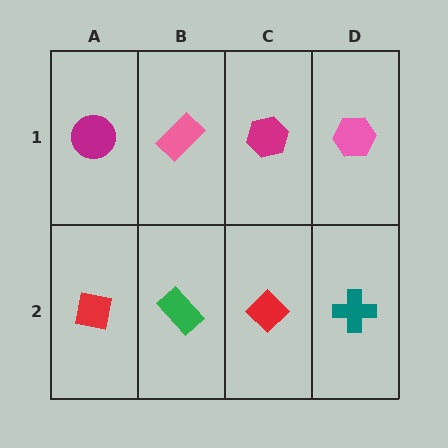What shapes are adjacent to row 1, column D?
A teal cross (row 2, column D), a magenta hexagon (row 1, column C).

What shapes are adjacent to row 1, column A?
A red square (row 2, column A), a pink rectangle (row 1, column B).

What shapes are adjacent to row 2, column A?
A magenta circle (row 1, column A), a green rectangle (row 2, column B).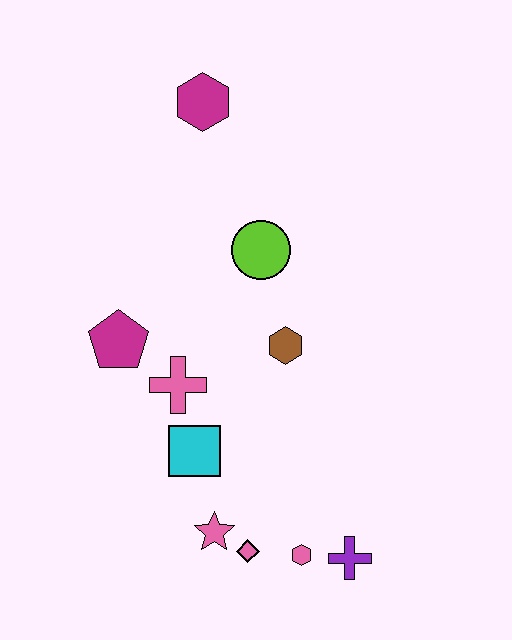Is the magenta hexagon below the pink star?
No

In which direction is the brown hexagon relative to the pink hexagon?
The brown hexagon is above the pink hexagon.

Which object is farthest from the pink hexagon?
The magenta hexagon is farthest from the pink hexagon.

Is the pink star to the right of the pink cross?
Yes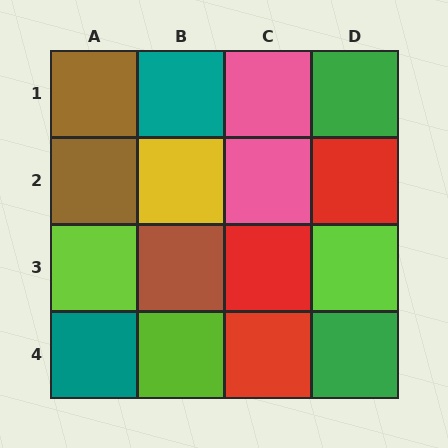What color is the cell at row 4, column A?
Teal.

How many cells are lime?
3 cells are lime.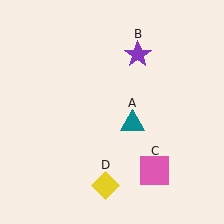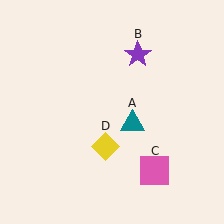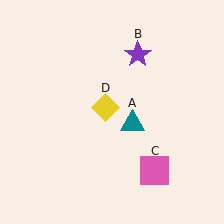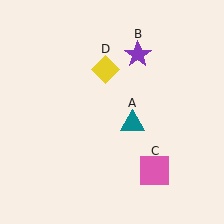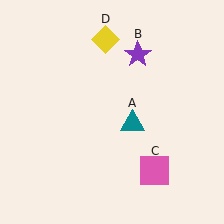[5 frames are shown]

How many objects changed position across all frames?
1 object changed position: yellow diamond (object D).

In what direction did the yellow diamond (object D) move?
The yellow diamond (object D) moved up.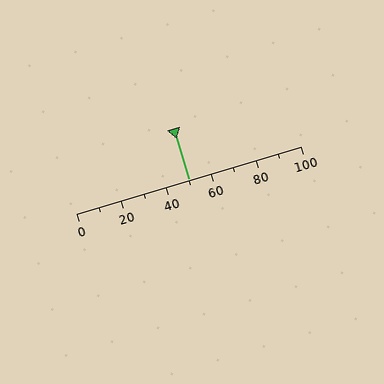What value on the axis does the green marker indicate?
The marker indicates approximately 50.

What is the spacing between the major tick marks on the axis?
The major ticks are spaced 20 apart.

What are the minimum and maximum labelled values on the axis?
The axis runs from 0 to 100.